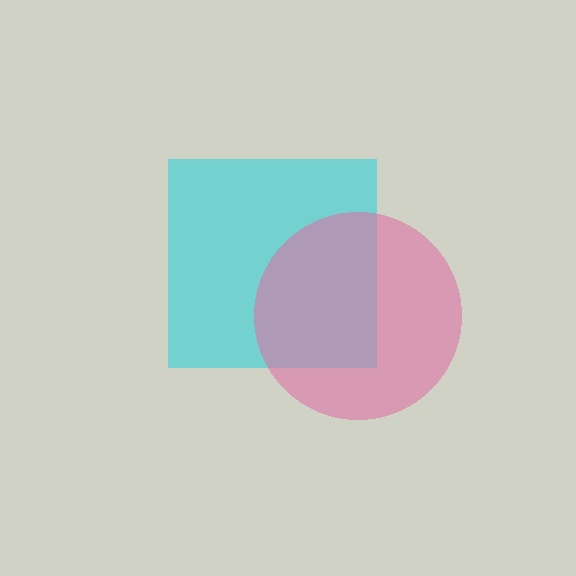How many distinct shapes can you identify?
There are 2 distinct shapes: a cyan square, a pink circle.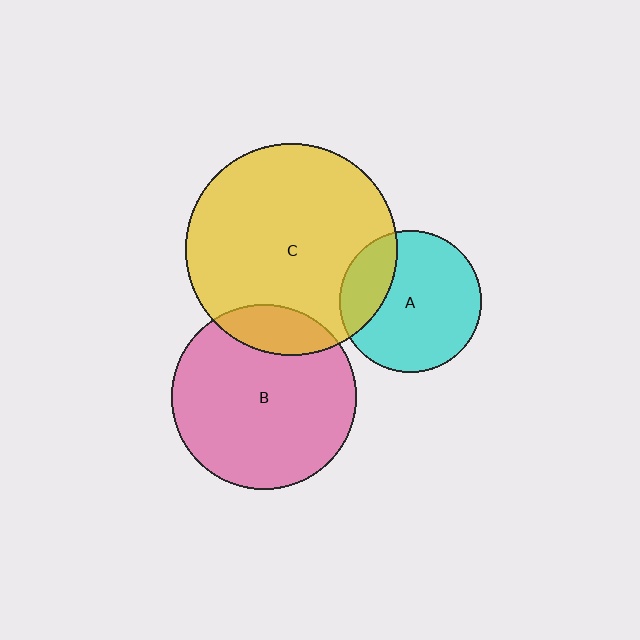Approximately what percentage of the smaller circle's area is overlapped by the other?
Approximately 15%.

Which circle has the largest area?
Circle C (yellow).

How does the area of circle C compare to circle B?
Approximately 1.3 times.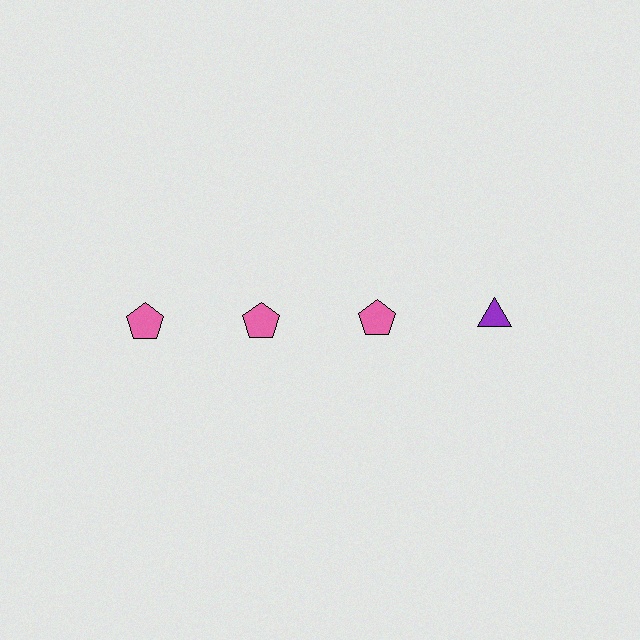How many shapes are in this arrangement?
There are 4 shapes arranged in a grid pattern.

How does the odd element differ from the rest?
It differs in both color (purple instead of pink) and shape (triangle instead of pentagon).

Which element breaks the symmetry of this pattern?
The purple triangle in the top row, second from right column breaks the symmetry. All other shapes are pink pentagons.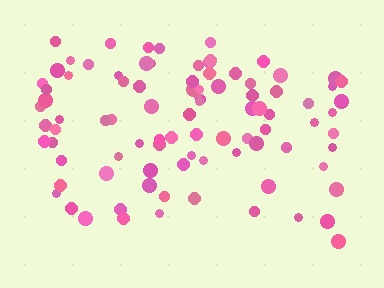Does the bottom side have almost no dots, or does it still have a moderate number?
Still a moderate number, just noticeably fewer than the top.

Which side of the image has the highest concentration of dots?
The top.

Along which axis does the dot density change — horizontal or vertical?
Vertical.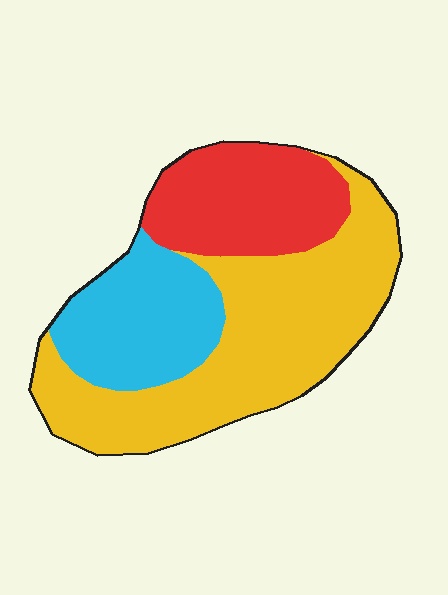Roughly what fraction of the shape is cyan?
Cyan takes up about one quarter (1/4) of the shape.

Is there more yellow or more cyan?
Yellow.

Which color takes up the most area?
Yellow, at roughly 50%.